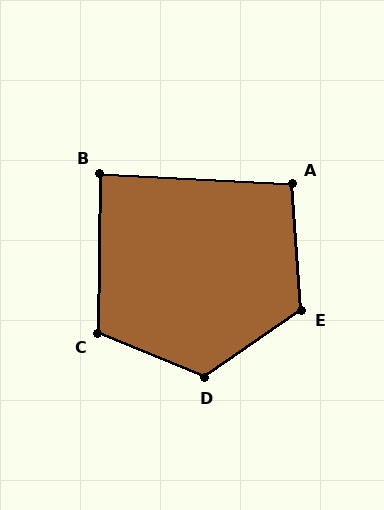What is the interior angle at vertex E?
Approximately 120 degrees (obtuse).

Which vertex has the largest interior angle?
D, at approximately 123 degrees.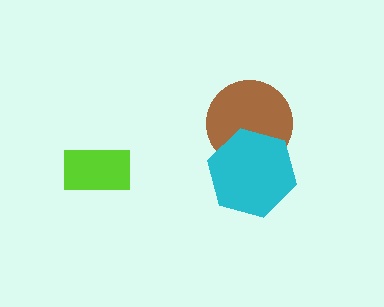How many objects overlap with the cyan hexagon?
1 object overlaps with the cyan hexagon.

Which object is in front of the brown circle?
The cyan hexagon is in front of the brown circle.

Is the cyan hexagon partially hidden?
No, no other shape covers it.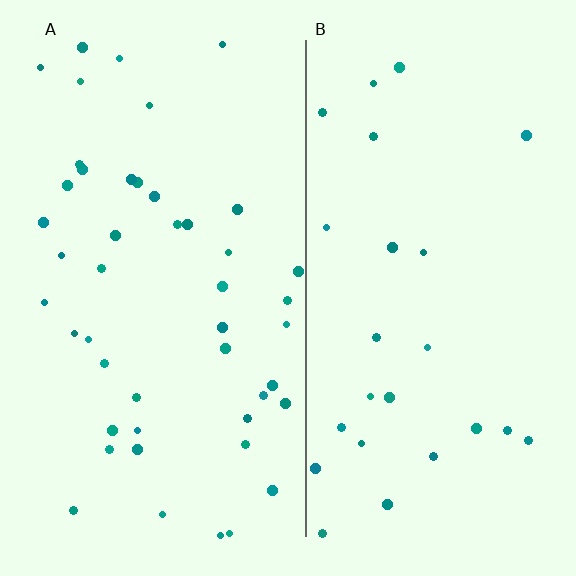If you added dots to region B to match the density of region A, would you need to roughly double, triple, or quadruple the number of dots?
Approximately double.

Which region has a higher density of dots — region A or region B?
A (the left).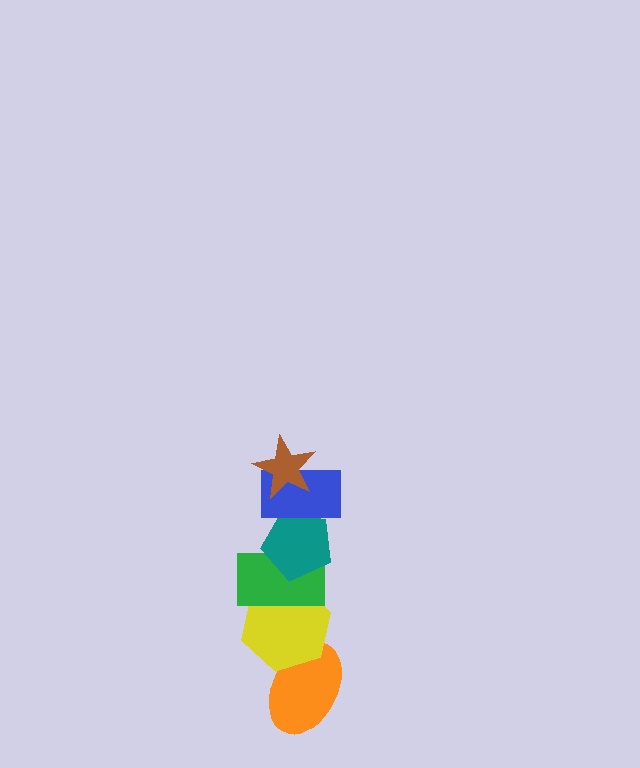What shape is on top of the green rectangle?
The teal pentagon is on top of the green rectangle.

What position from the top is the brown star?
The brown star is 1st from the top.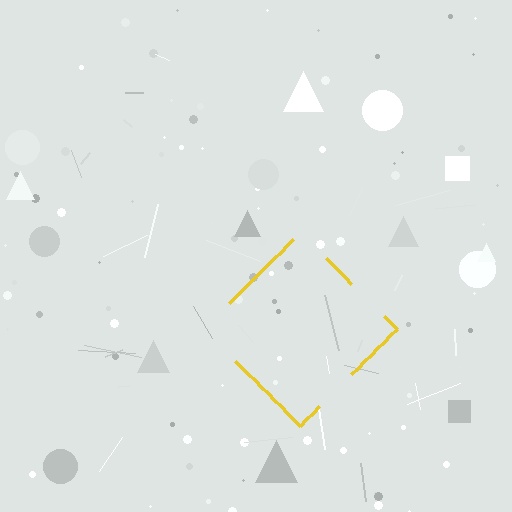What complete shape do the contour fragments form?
The contour fragments form a diamond.